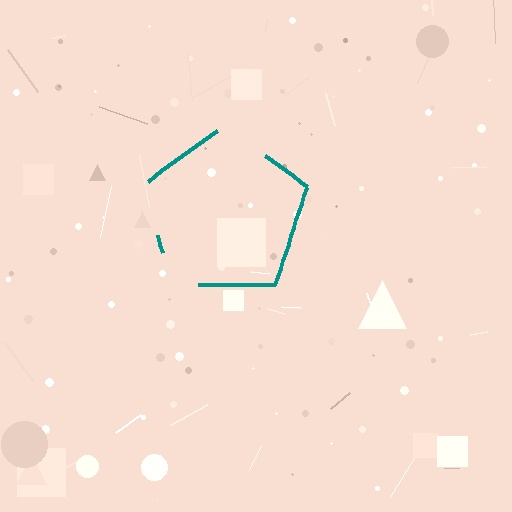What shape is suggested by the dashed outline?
The dashed outline suggests a pentagon.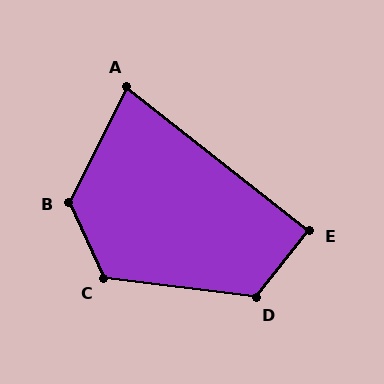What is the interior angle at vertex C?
Approximately 122 degrees (obtuse).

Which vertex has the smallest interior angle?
A, at approximately 78 degrees.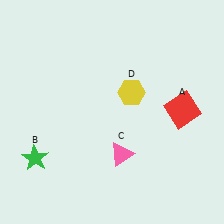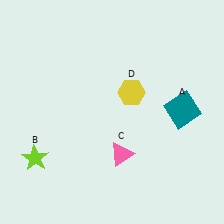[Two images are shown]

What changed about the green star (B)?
In Image 1, B is green. In Image 2, it changed to lime.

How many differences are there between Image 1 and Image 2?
There are 2 differences between the two images.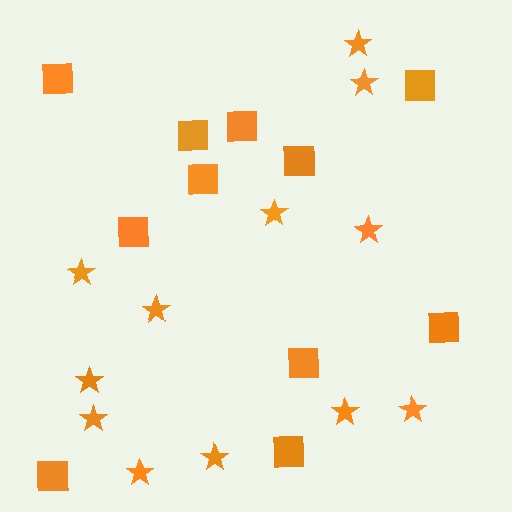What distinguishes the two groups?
There are 2 groups: one group of squares (11) and one group of stars (12).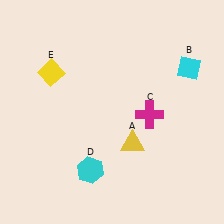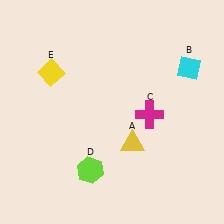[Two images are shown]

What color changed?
The hexagon (D) changed from cyan in Image 1 to lime in Image 2.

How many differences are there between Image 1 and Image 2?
There is 1 difference between the two images.